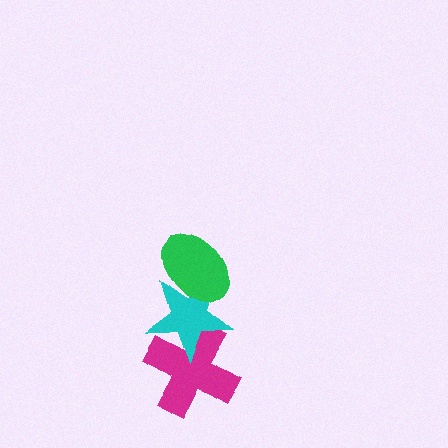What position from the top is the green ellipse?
The green ellipse is 1st from the top.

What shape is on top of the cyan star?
The green ellipse is on top of the cyan star.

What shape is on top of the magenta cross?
The cyan star is on top of the magenta cross.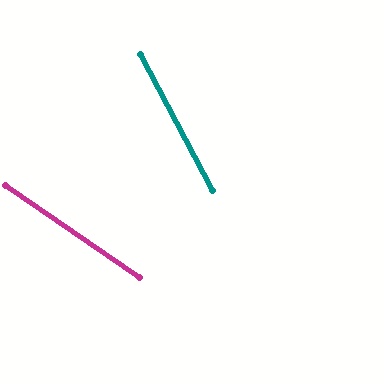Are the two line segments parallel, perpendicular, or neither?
Neither parallel nor perpendicular — they differ by about 28°.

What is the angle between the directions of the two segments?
Approximately 28 degrees.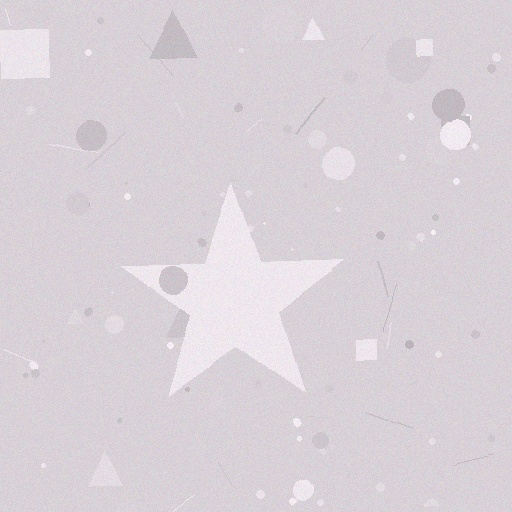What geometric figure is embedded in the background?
A star is embedded in the background.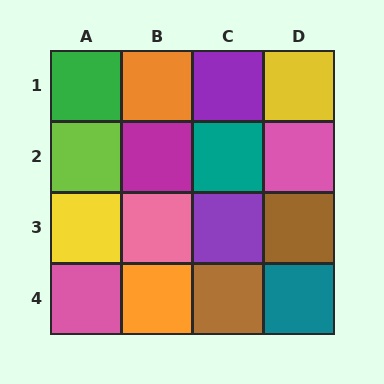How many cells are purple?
2 cells are purple.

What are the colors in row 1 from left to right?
Green, orange, purple, yellow.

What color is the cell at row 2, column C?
Teal.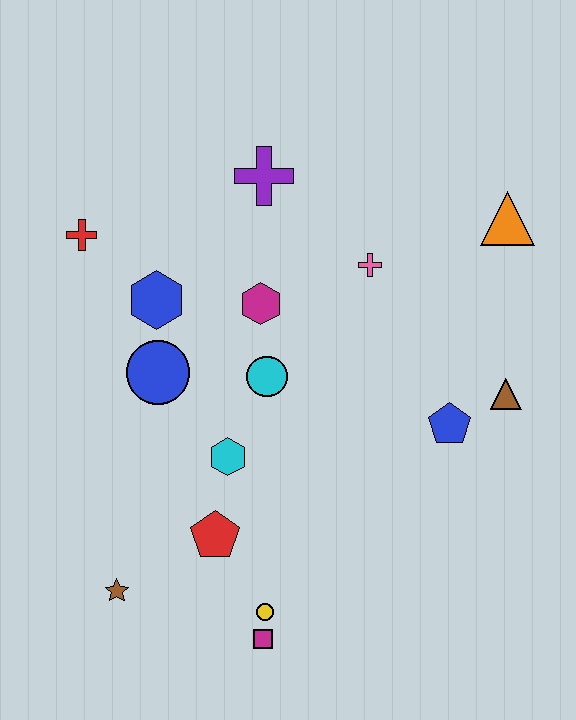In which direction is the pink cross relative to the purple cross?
The pink cross is to the right of the purple cross.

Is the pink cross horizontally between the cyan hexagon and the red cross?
No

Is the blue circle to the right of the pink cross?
No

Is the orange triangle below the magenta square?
No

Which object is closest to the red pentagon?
The cyan hexagon is closest to the red pentagon.